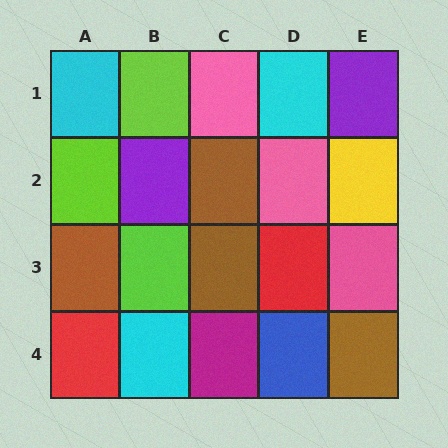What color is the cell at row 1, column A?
Cyan.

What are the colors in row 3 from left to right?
Brown, lime, brown, red, pink.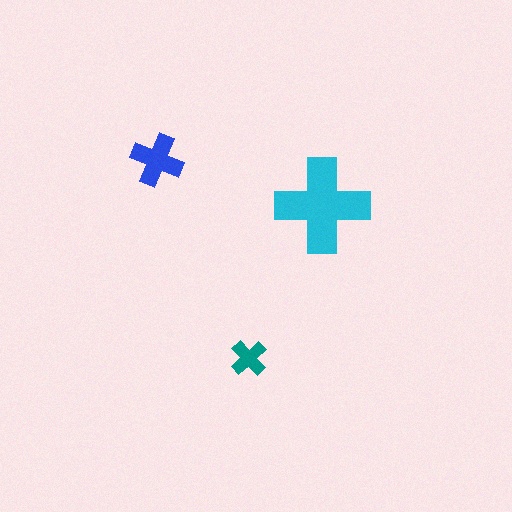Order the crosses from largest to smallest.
the cyan one, the blue one, the teal one.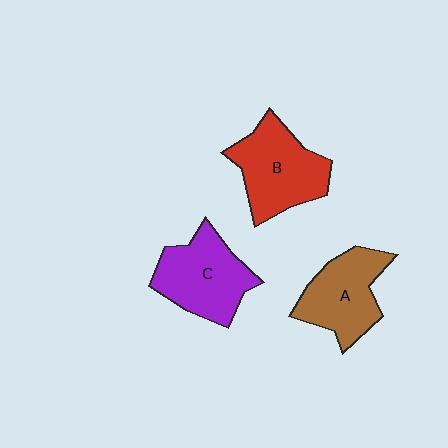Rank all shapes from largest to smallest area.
From largest to smallest: B (red), C (purple), A (brown).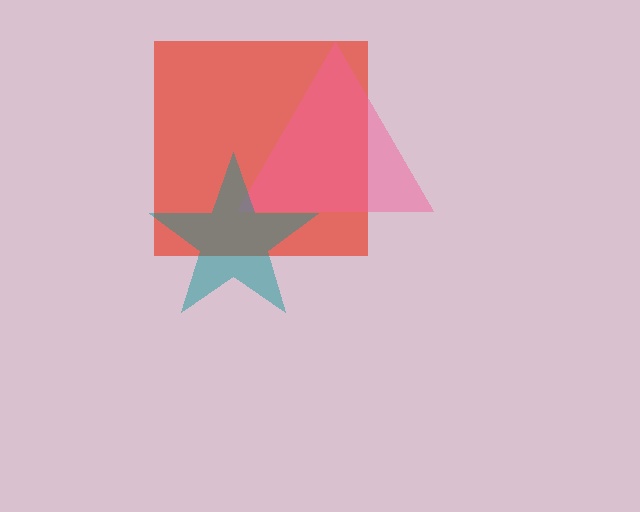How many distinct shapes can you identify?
There are 3 distinct shapes: a red square, a pink triangle, a teal star.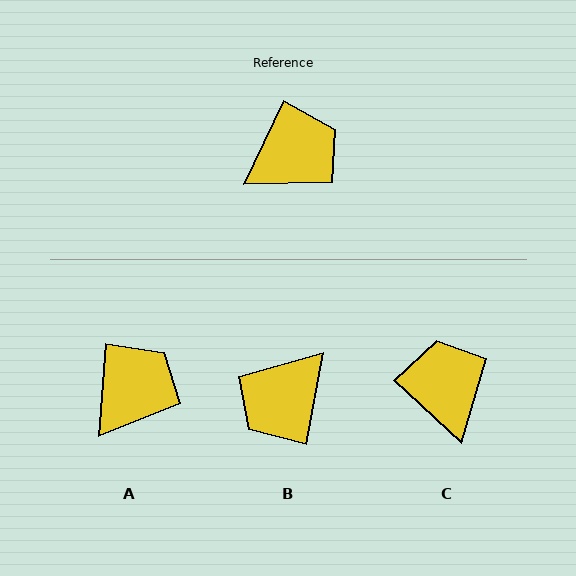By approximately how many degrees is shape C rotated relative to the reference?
Approximately 73 degrees counter-clockwise.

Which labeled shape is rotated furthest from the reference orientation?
B, about 165 degrees away.